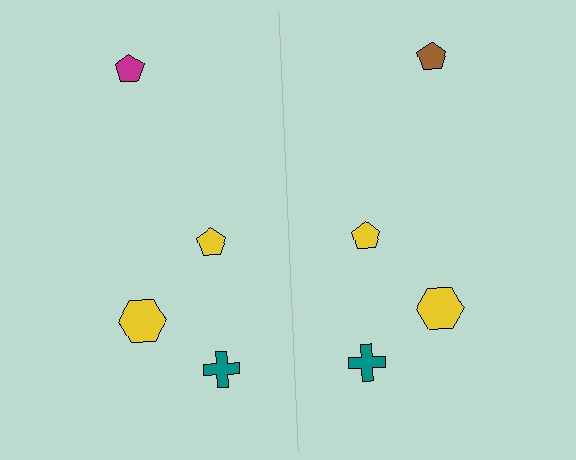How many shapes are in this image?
There are 8 shapes in this image.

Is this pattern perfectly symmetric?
No, the pattern is not perfectly symmetric. The brown pentagon on the right side breaks the symmetry — its mirror counterpart is magenta.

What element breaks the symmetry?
The brown pentagon on the right side breaks the symmetry — its mirror counterpart is magenta.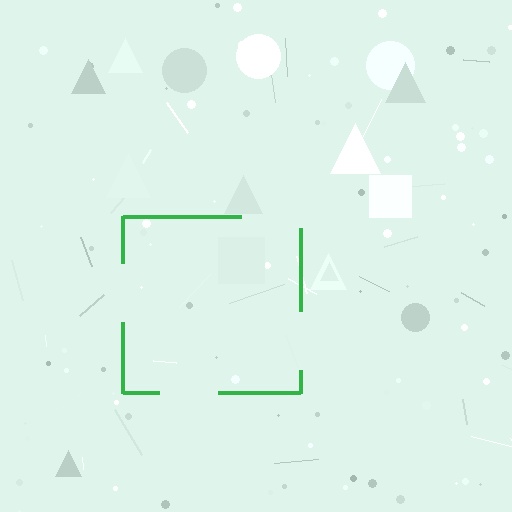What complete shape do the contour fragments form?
The contour fragments form a square.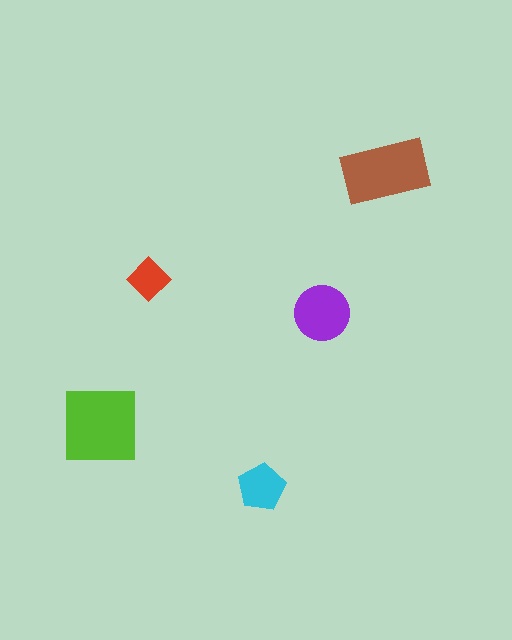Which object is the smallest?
The red diamond.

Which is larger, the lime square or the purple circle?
The lime square.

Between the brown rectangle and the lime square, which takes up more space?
The lime square.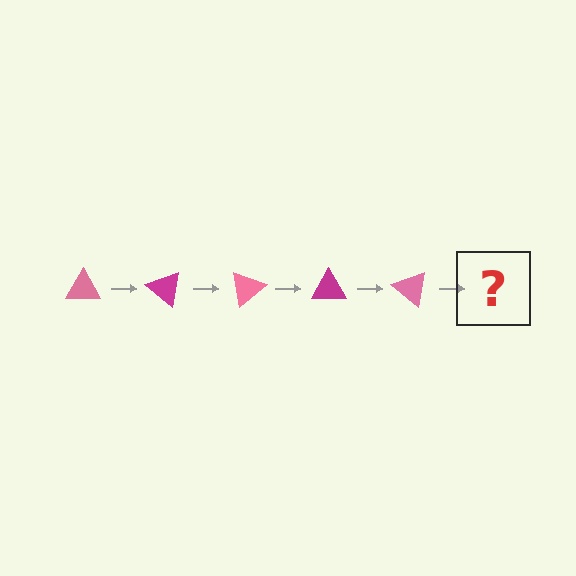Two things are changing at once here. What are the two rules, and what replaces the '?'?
The two rules are that it rotates 40 degrees each step and the color cycles through pink and magenta. The '?' should be a magenta triangle, rotated 200 degrees from the start.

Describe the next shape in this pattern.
It should be a magenta triangle, rotated 200 degrees from the start.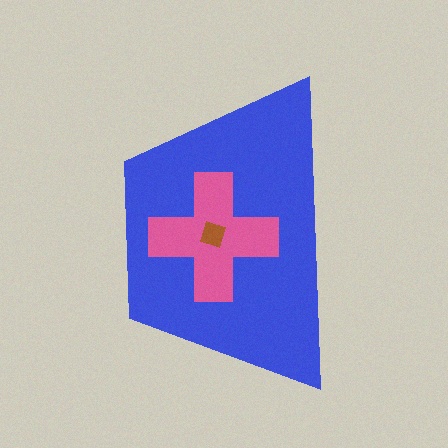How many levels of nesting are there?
3.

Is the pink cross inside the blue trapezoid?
Yes.